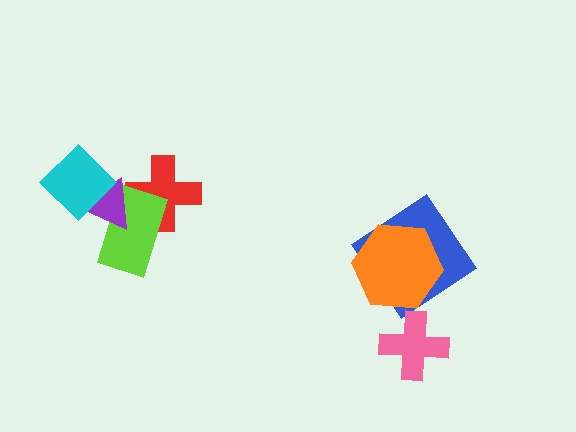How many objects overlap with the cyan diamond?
1 object overlaps with the cyan diamond.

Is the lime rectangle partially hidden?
Yes, it is partially covered by another shape.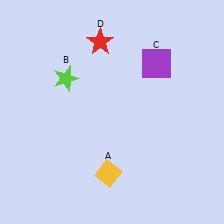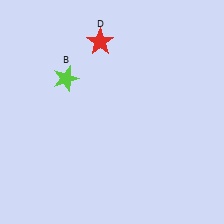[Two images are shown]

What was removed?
The yellow diamond (A), the purple square (C) were removed in Image 2.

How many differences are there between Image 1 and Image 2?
There are 2 differences between the two images.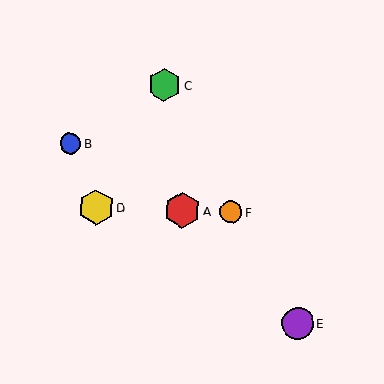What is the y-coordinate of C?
Object C is at y≈85.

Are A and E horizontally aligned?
No, A is at y≈210 and E is at y≈323.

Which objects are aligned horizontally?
Objects A, D, F are aligned horizontally.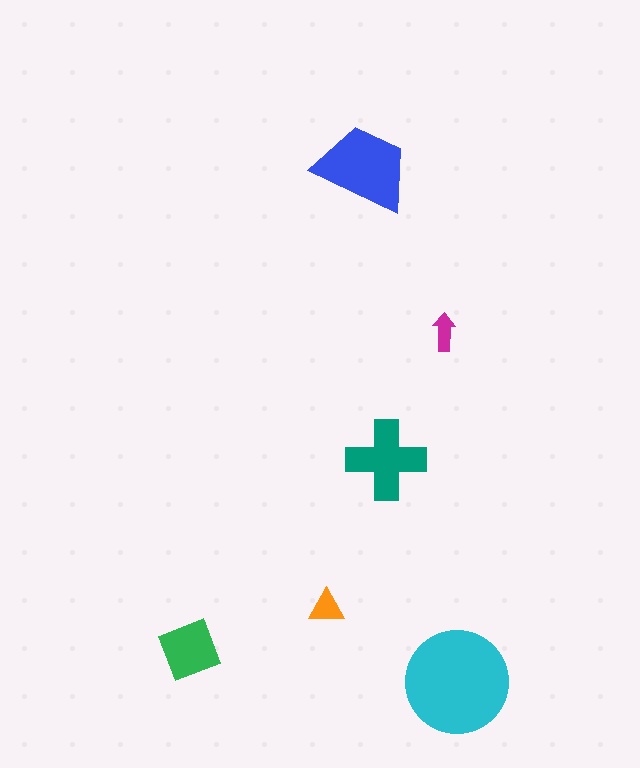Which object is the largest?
The cyan circle.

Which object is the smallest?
The magenta arrow.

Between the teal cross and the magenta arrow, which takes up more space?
The teal cross.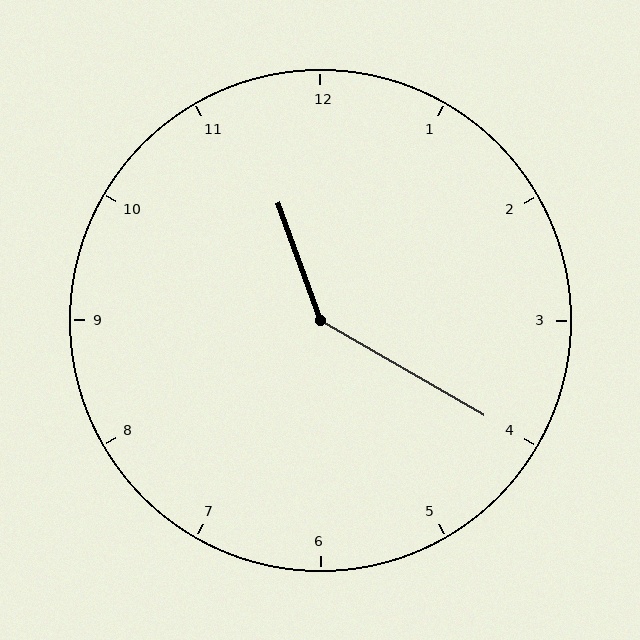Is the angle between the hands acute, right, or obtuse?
It is obtuse.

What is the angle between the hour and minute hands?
Approximately 140 degrees.